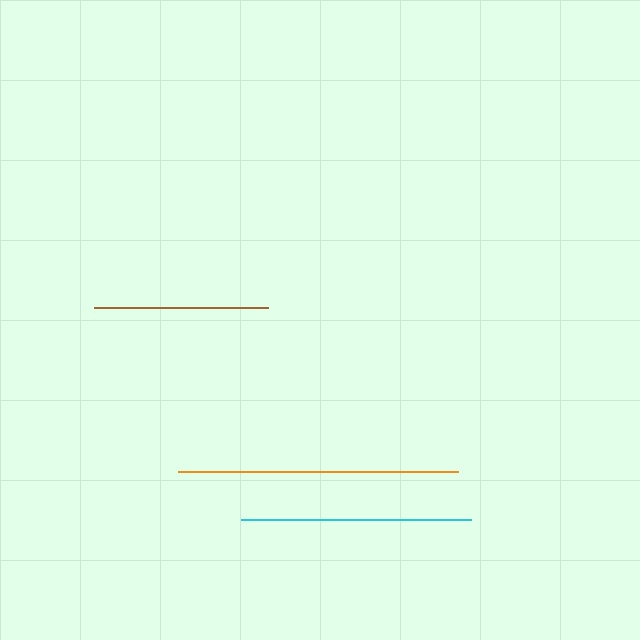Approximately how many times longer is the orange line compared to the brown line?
The orange line is approximately 1.6 times the length of the brown line.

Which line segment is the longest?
The orange line is the longest at approximately 280 pixels.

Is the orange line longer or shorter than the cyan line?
The orange line is longer than the cyan line.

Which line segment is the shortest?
The brown line is the shortest at approximately 174 pixels.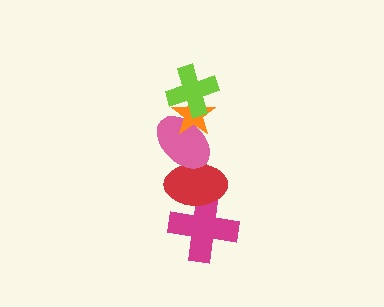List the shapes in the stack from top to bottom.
From top to bottom: the lime cross, the orange star, the pink ellipse, the red ellipse, the magenta cross.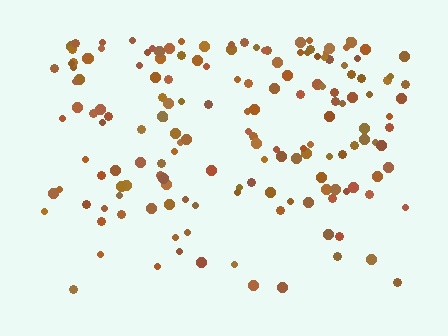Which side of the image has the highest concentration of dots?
The top.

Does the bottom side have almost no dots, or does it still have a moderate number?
Still a moderate number, just noticeably fewer than the top.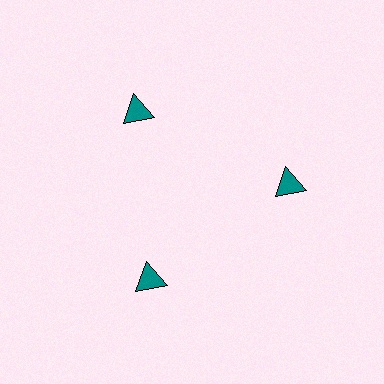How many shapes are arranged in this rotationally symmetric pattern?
There are 3 shapes, arranged in 3 groups of 1.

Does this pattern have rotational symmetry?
Yes, this pattern has 3-fold rotational symmetry. It looks the same after rotating 120 degrees around the center.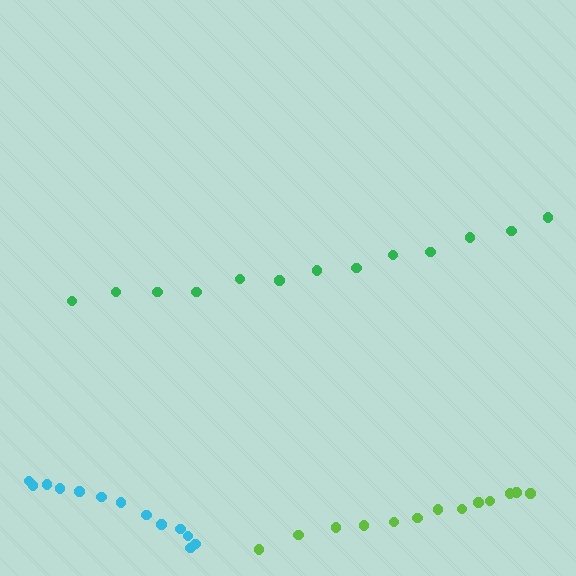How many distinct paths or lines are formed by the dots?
There are 3 distinct paths.